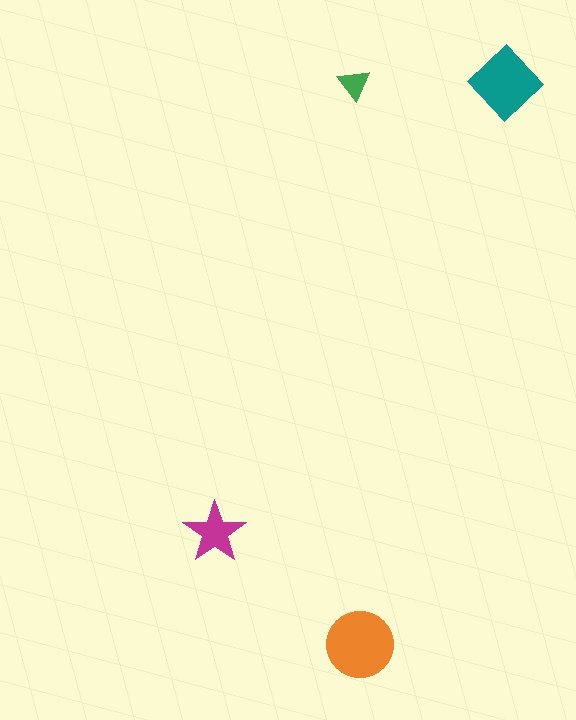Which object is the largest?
The orange circle.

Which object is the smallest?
The green triangle.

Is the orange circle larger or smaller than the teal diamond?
Larger.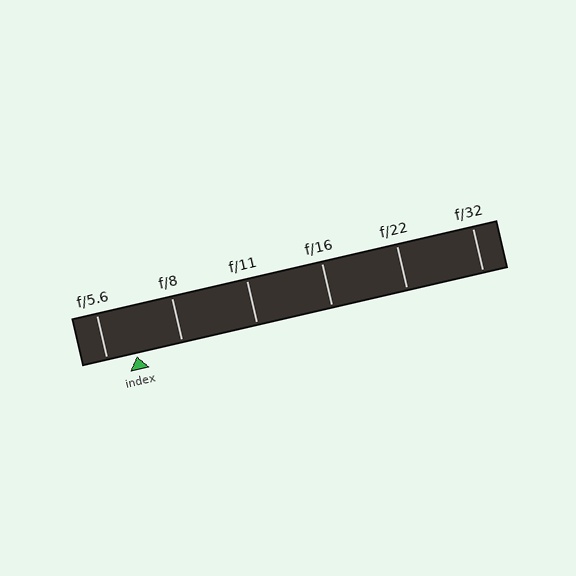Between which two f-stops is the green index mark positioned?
The index mark is between f/5.6 and f/8.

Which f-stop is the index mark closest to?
The index mark is closest to f/5.6.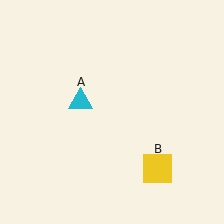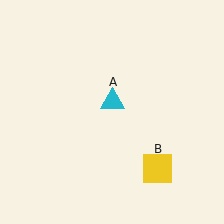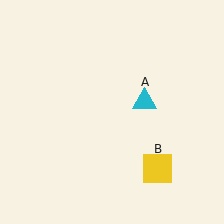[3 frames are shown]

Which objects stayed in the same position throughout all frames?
Yellow square (object B) remained stationary.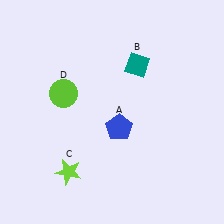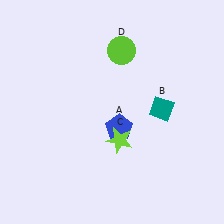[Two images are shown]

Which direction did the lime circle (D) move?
The lime circle (D) moved right.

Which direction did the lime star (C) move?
The lime star (C) moved right.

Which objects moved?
The objects that moved are: the teal diamond (B), the lime star (C), the lime circle (D).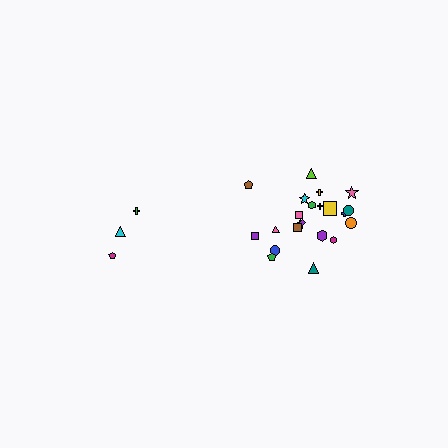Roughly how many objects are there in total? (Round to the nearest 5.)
Roughly 25 objects in total.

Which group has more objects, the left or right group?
The right group.